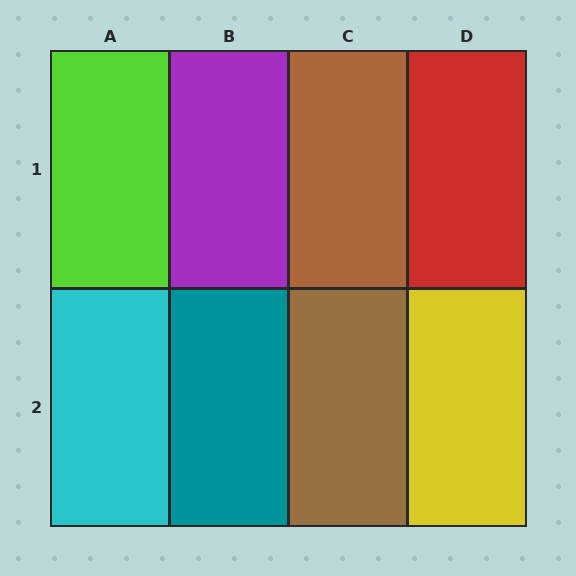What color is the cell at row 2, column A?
Cyan.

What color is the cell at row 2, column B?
Teal.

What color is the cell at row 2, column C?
Brown.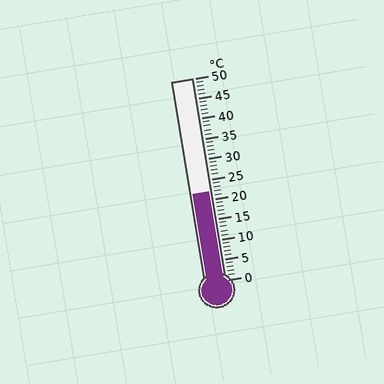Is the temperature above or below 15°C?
The temperature is above 15°C.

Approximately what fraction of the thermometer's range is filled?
The thermometer is filled to approximately 45% of its range.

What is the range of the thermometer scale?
The thermometer scale ranges from 0°C to 50°C.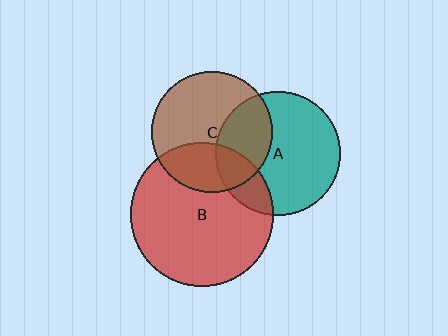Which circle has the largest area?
Circle B (red).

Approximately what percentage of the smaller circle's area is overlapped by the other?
Approximately 20%.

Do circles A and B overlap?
Yes.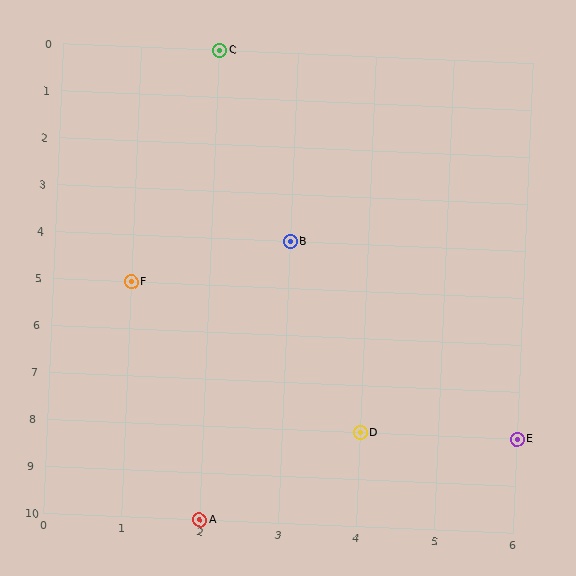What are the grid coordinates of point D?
Point D is at grid coordinates (4, 8).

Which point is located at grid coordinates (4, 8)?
Point D is at (4, 8).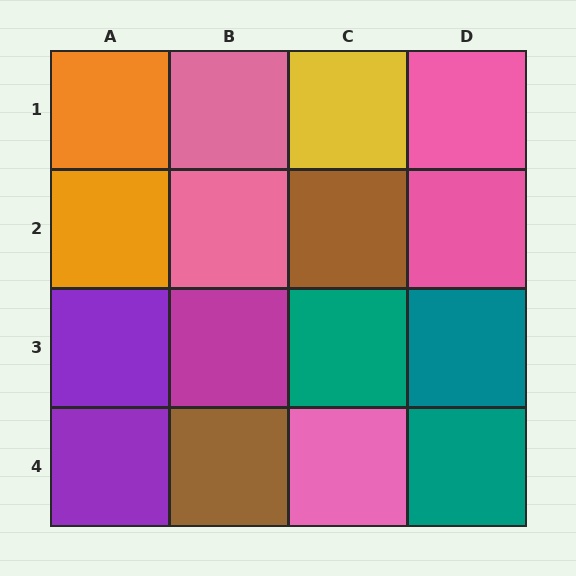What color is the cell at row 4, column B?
Brown.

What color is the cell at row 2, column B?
Pink.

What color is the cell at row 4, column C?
Pink.